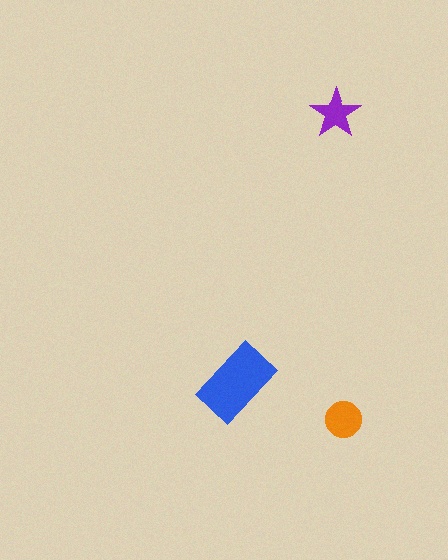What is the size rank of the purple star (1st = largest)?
3rd.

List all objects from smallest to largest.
The purple star, the orange circle, the blue rectangle.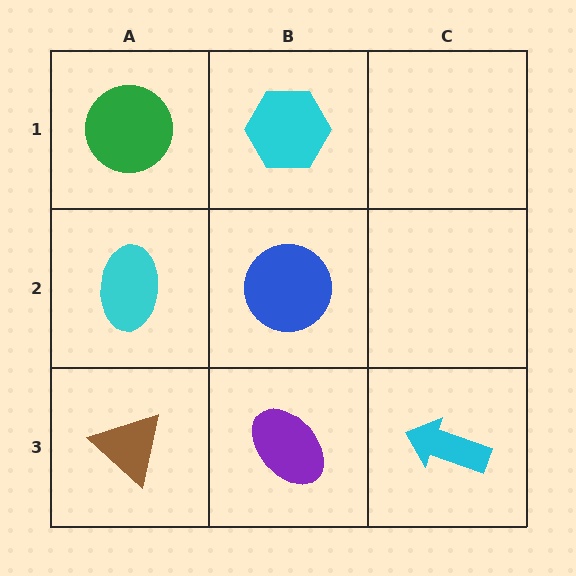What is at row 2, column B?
A blue circle.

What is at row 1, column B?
A cyan hexagon.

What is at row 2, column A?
A cyan ellipse.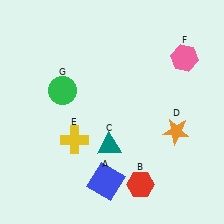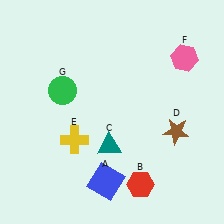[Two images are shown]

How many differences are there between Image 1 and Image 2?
There is 1 difference between the two images.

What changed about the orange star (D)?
In Image 1, D is orange. In Image 2, it changed to brown.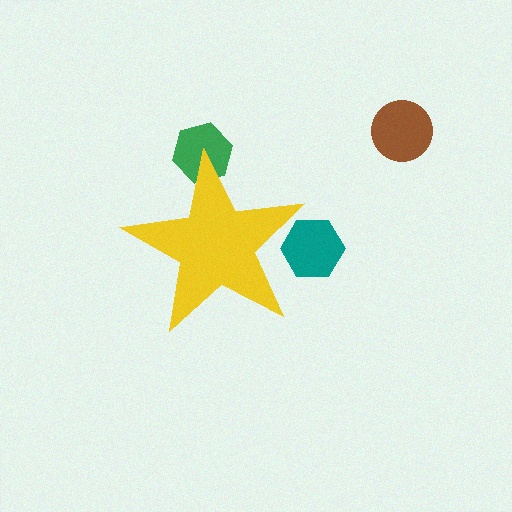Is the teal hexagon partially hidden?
Yes, the teal hexagon is partially hidden behind the yellow star.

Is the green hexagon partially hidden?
Yes, the green hexagon is partially hidden behind the yellow star.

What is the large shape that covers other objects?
A yellow star.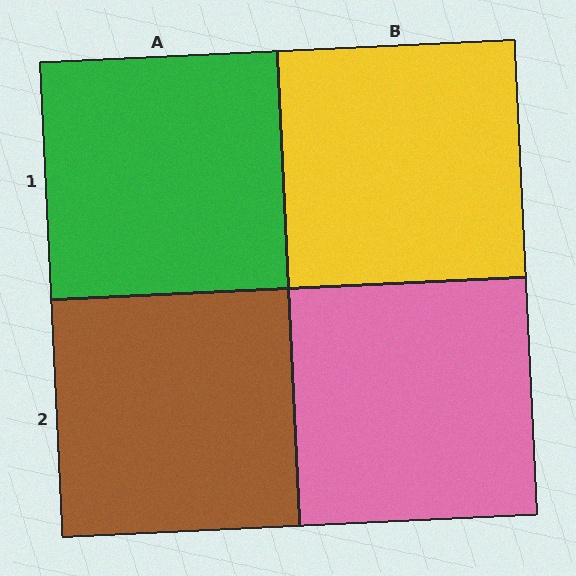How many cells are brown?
1 cell is brown.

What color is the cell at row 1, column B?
Yellow.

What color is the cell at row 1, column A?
Green.